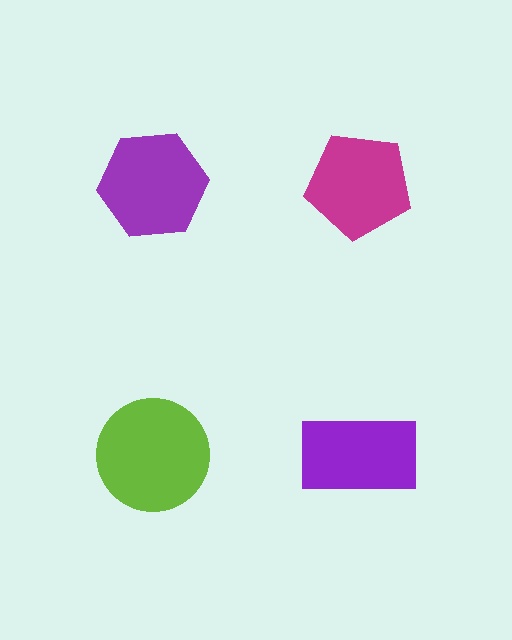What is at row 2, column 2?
A purple rectangle.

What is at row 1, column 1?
A purple hexagon.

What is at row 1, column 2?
A magenta pentagon.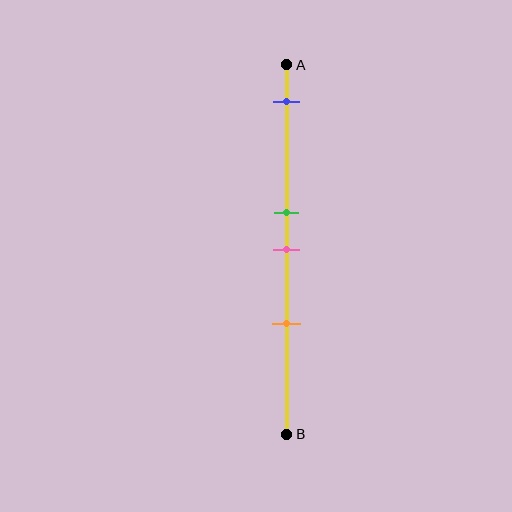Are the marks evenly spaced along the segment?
No, the marks are not evenly spaced.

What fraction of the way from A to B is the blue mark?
The blue mark is approximately 10% (0.1) of the way from A to B.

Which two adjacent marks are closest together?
The green and pink marks are the closest adjacent pair.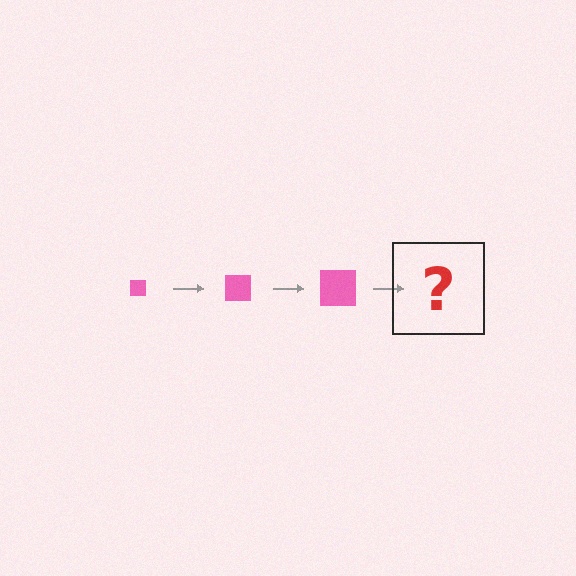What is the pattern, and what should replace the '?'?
The pattern is that the square gets progressively larger each step. The '?' should be a pink square, larger than the previous one.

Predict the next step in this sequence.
The next step is a pink square, larger than the previous one.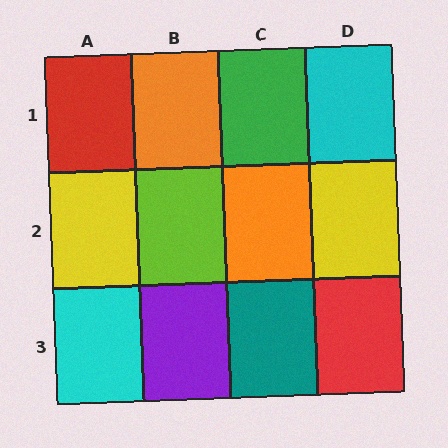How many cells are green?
1 cell is green.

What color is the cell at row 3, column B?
Purple.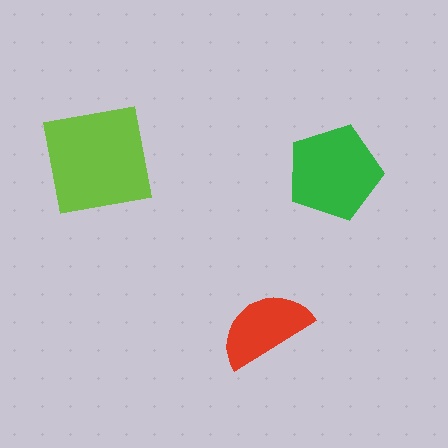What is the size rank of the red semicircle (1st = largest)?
3rd.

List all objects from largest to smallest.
The lime square, the green pentagon, the red semicircle.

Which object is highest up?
The lime square is topmost.